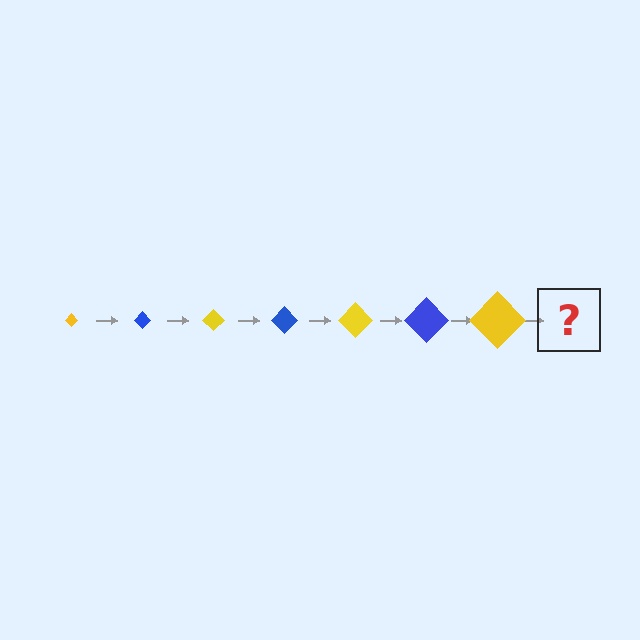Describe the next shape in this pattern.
It should be a blue diamond, larger than the previous one.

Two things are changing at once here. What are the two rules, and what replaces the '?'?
The two rules are that the diamond grows larger each step and the color cycles through yellow and blue. The '?' should be a blue diamond, larger than the previous one.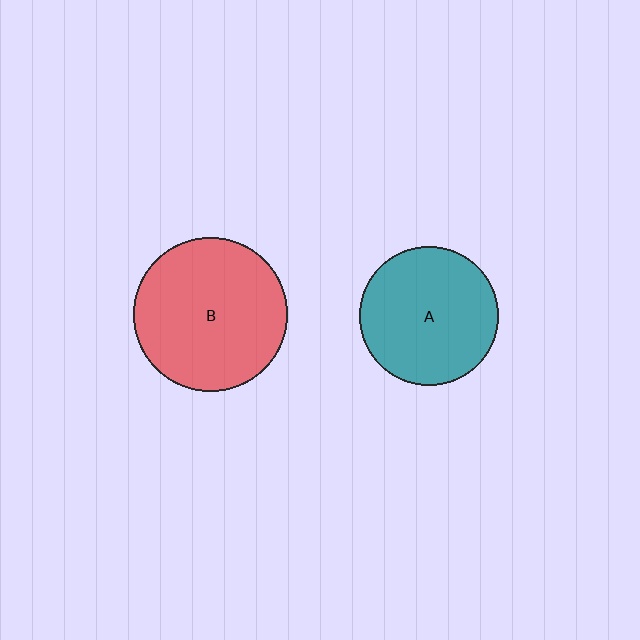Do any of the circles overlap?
No, none of the circles overlap.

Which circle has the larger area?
Circle B (red).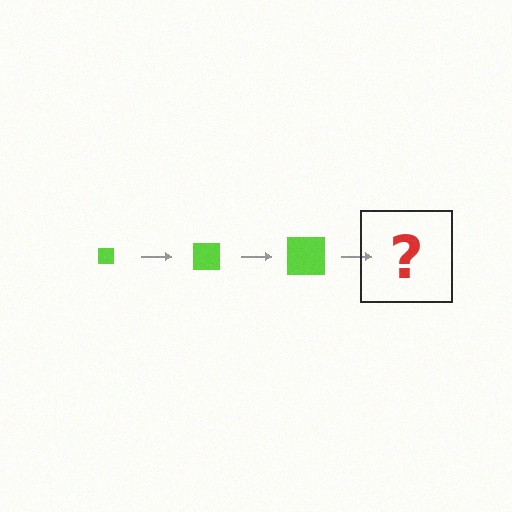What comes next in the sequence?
The next element should be a lime square, larger than the previous one.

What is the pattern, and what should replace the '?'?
The pattern is that the square gets progressively larger each step. The '?' should be a lime square, larger than the previous one.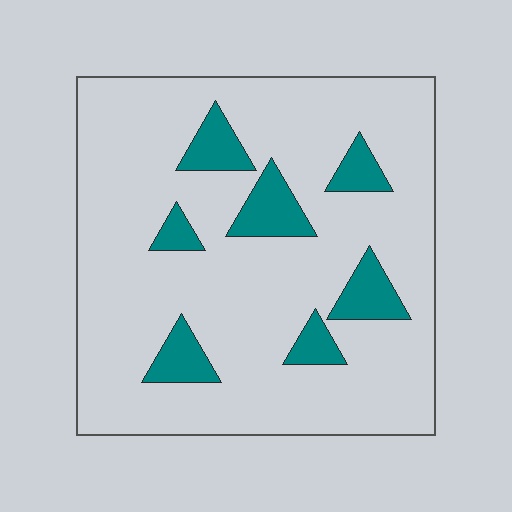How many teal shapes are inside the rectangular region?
7.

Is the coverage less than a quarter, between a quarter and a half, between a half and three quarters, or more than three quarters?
Less than a quarter.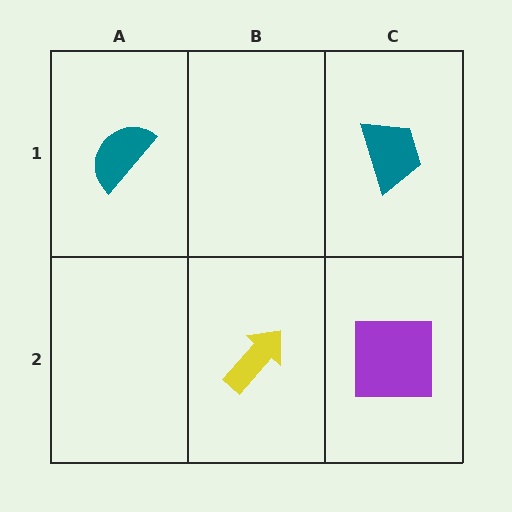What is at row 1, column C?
A teal trapezoid.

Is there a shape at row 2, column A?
No, that cell is empty.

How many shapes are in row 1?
2 shapes.